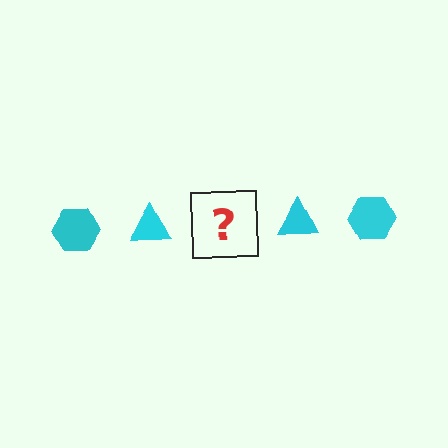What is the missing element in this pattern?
The missing element is a cyan hexagon.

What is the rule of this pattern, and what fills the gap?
The rule is that the pattern cycles through hexagon, triangle shapes in cyan. The gap should be filled with a cyan hexagon.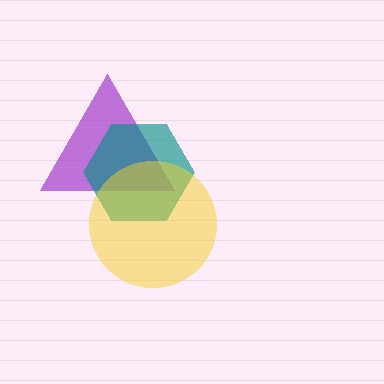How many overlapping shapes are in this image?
There are 3 overlapping shapes in the image.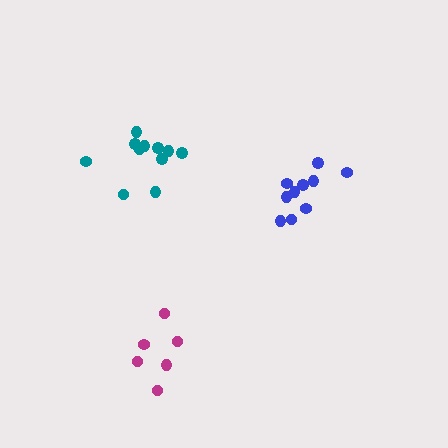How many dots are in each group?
Group 1: 10 dots, Group 2: 6 dots, Group 3: 11 dots (27 total).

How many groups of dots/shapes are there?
There are 3 groups.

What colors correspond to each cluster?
The clusters are colored: blue, magenta, teal.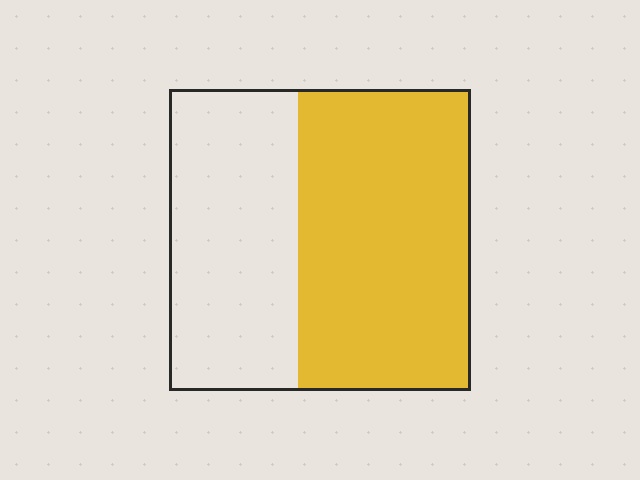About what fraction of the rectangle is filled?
About three fifths (3/5).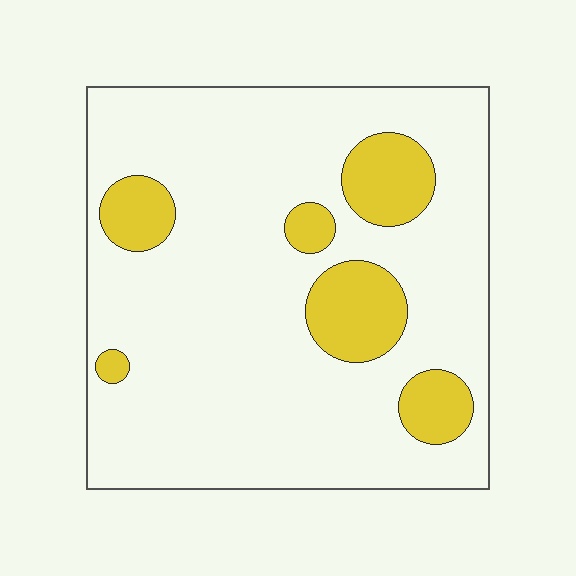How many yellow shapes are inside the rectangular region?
6.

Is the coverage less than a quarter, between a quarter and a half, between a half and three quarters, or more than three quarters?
Less than a quarter.